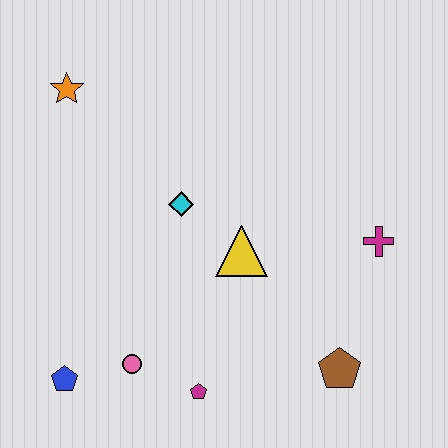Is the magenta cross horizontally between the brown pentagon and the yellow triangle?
No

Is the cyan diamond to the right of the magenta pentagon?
No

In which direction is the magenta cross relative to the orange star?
The magenta cross is to the right of the orange star.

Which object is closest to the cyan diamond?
The yellow triangle is closest to the cyan diamond.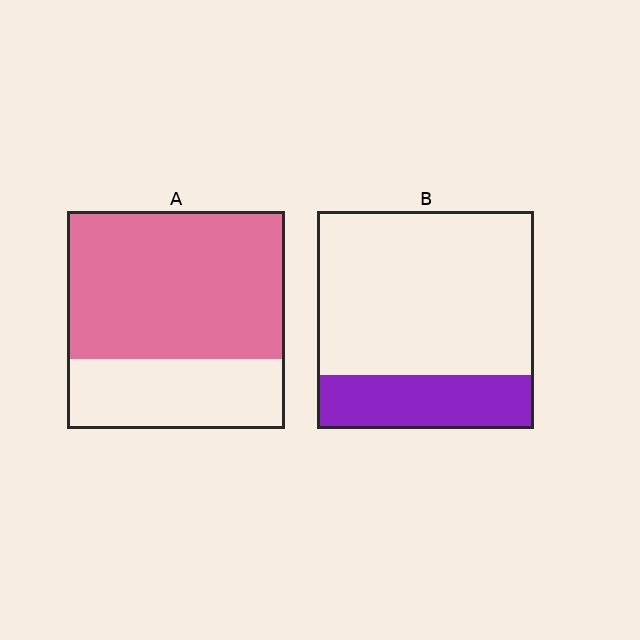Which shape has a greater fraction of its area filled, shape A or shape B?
Shape A.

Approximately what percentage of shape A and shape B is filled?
A is approximately 70% and B is approximately 25%.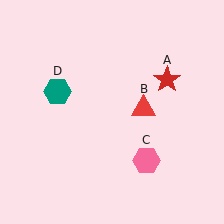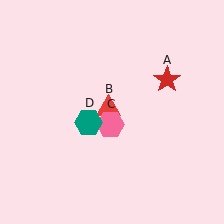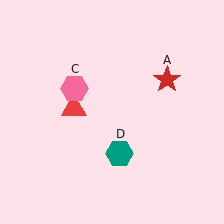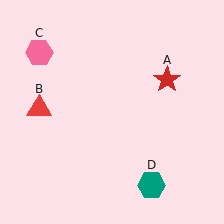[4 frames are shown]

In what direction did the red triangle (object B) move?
The red triangle (object B) moved left.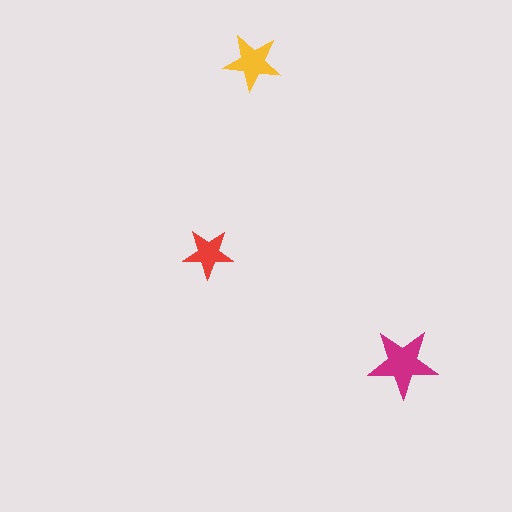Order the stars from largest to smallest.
the magenta one, the yellow one, the red one.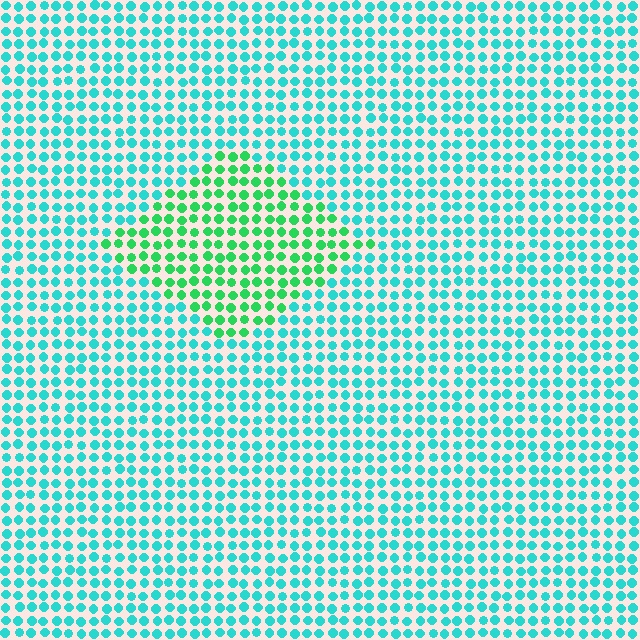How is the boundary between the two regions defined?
The boundary is defined purely by a slight shift in hue (about 39 degrees). Spacing, size, and orientation are identical on both sides.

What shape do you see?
I see a diamond.